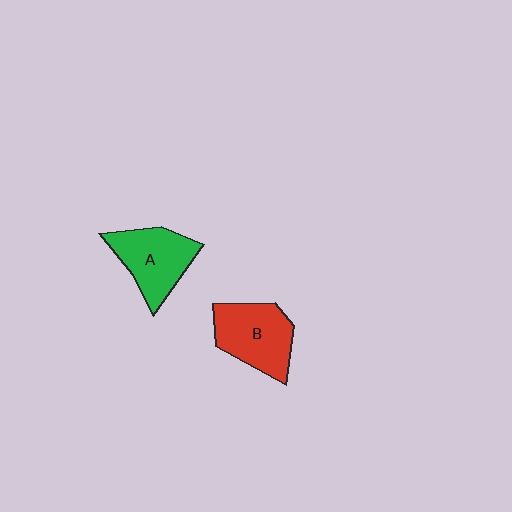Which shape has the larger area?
Shape B (red).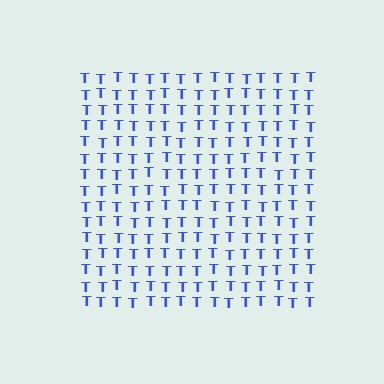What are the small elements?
The small elements are letter T's.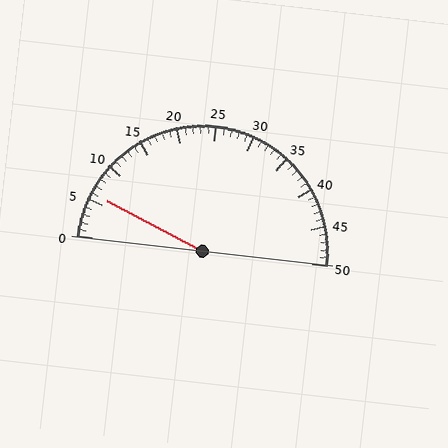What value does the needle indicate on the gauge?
The needle indicates approximately 6.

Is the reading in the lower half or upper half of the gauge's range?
The reading is in the lower half of the range (0 to 50).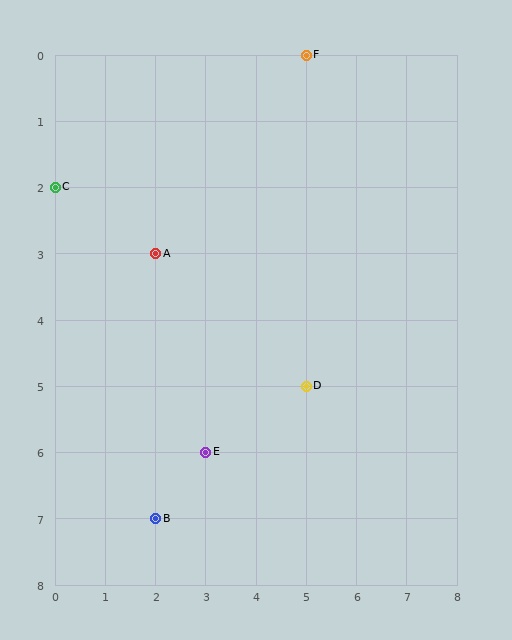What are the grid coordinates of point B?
Point B is at grid coordinates (2, 7).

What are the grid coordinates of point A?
Point A is at grid coordinates (2, 3).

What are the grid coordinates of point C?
Point C is at grid coordinates (0, 2).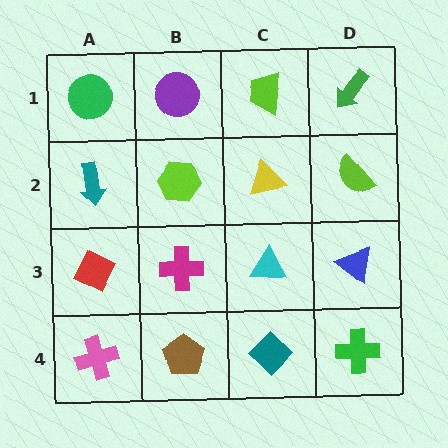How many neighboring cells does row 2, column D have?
3.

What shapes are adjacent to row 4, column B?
A magenta cross (row 3, column B), a pink cross (row 4, column A), a teal diamond (row 4, column C).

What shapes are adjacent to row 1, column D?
A lime semicircle (row 2, column D), a lime trapezoid (row 1, column C).